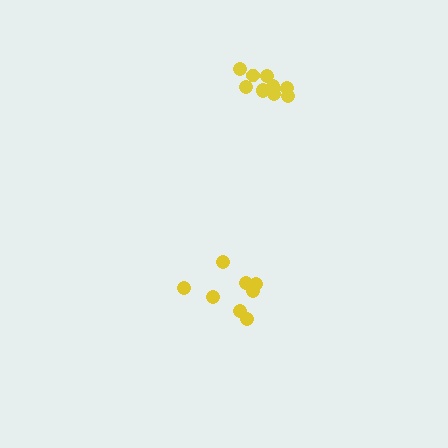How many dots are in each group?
Group 1: 8 dots, Group 2: 11 dots (19 total).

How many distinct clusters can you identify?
There are 2 distinct clusters.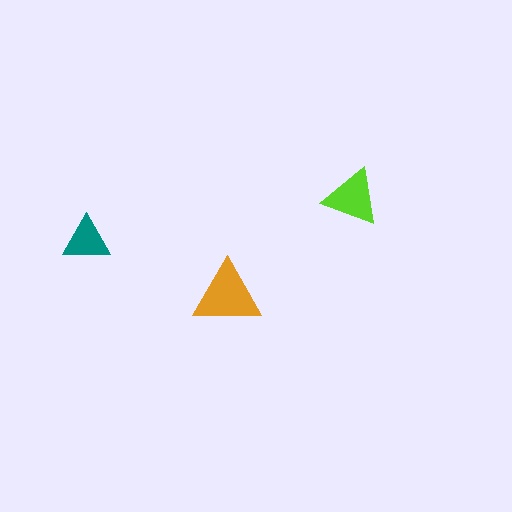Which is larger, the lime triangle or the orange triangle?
The orange one.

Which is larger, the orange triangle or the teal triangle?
The orange one.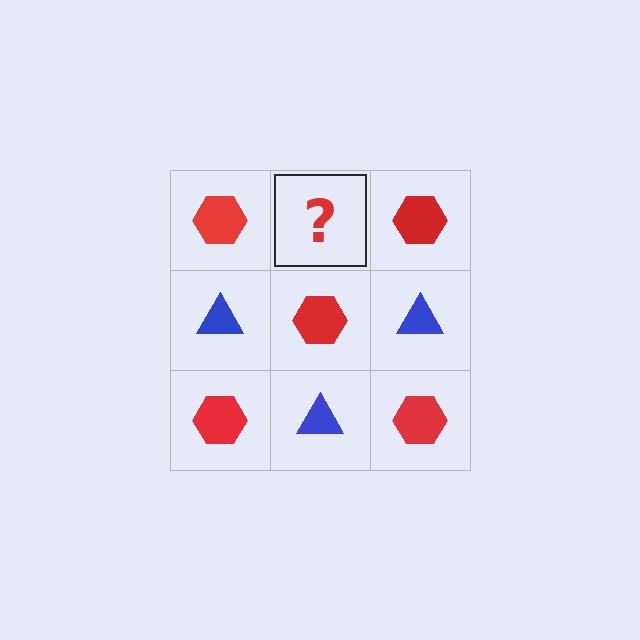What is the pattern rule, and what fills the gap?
The rule is that it alternates red hexagon and blue triangle in a checkerboard pattern. The gap should be filled with a blue triangle.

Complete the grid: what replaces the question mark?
The question mark should be replaced with a blue triangle.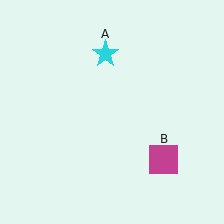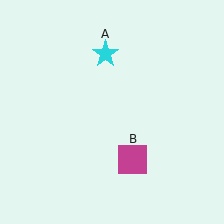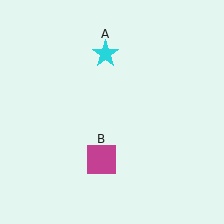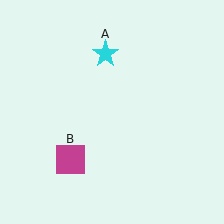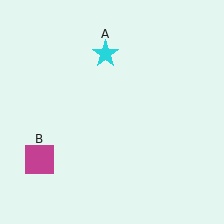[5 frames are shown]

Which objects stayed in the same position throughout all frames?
Cyan star (object A) remained stationary.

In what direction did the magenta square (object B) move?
The magenta square (object B) moved left.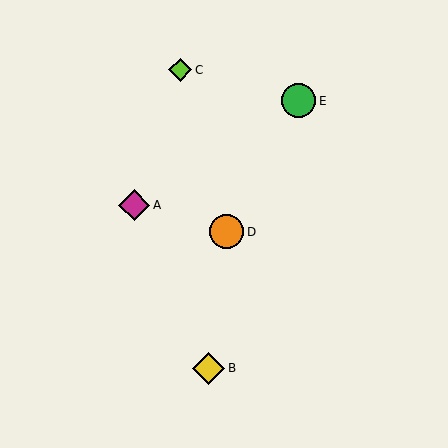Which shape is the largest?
The orange circle (labeled D) is the largest.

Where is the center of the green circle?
The center of the green circle is at (299, 101).